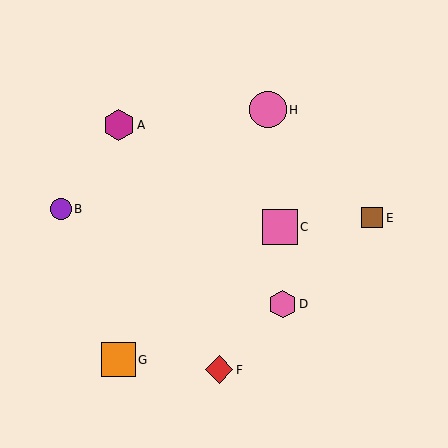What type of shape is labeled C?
Shape C is a pink square.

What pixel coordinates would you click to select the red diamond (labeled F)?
Click at (219, 370) to select the red diamond F.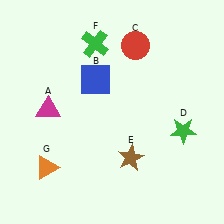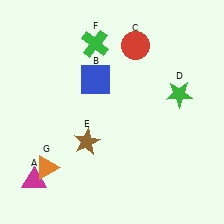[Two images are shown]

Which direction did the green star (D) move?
The green star (D) moved up.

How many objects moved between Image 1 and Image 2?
3 objects moved between the two images.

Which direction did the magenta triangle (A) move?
The magenta triangle (A) moved down.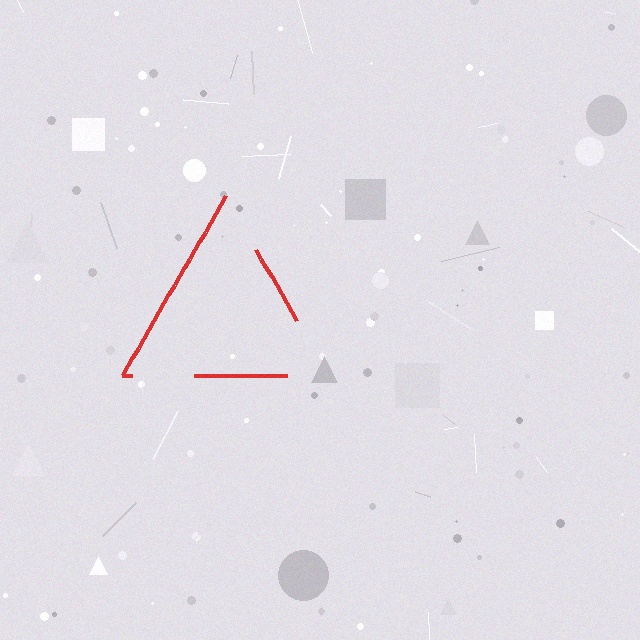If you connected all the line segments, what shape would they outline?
They would outline a triangle.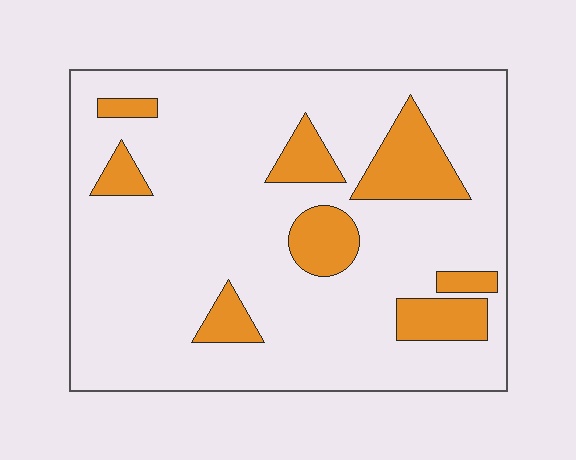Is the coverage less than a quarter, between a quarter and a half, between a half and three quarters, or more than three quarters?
Less than a quarter.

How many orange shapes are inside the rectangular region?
8.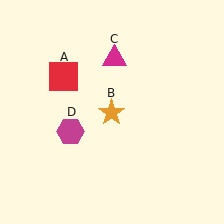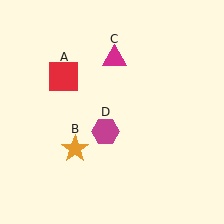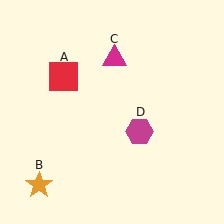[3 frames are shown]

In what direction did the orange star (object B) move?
The orange star (object B) moved down and to the left.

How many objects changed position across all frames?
2 objects changed position: orange star (object B), magenta hexagon (object D).